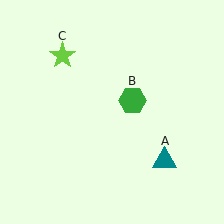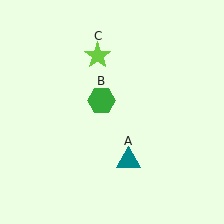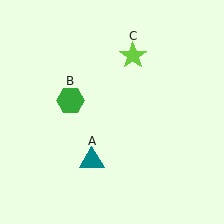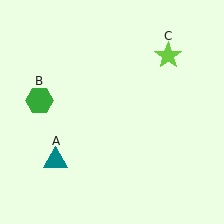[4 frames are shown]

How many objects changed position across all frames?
3 objects changed position: teal triangle (object A), green hexagon (object B), lime star (object C).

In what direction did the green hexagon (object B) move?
The green hexagon (object B) moved left.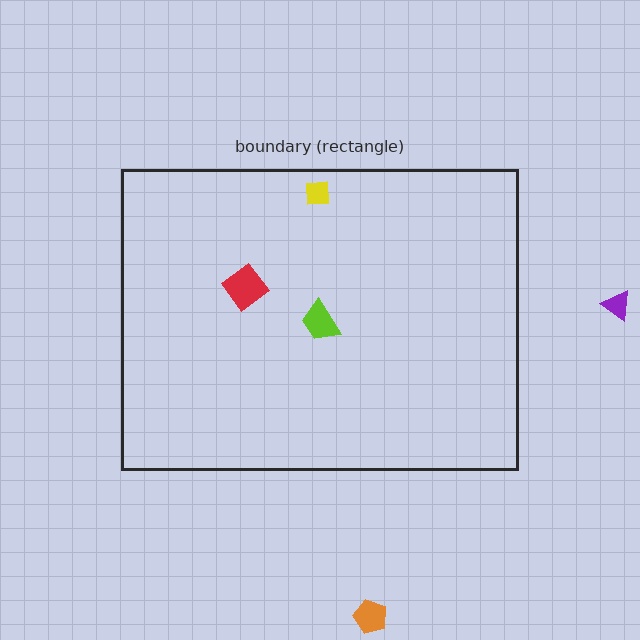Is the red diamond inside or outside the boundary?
Inside.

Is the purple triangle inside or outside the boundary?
Outside.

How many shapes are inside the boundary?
3 inside, 2 outside.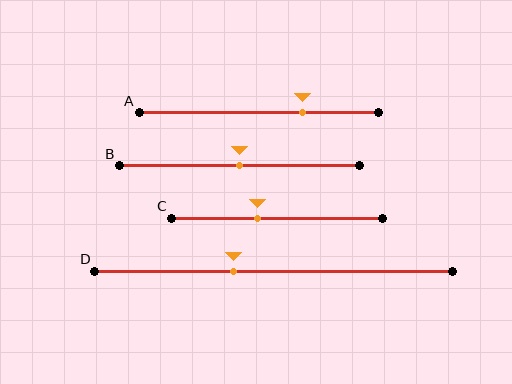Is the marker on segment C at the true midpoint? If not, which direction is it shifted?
No, the marker on segment C is shifted to the left by about 9% of the segment length.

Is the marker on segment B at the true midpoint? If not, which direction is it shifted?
Yes, the marker on segment B is at the true midpoint.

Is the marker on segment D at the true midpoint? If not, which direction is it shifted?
No, the marker on segment D is shifted to the left by about 11% of the segment length.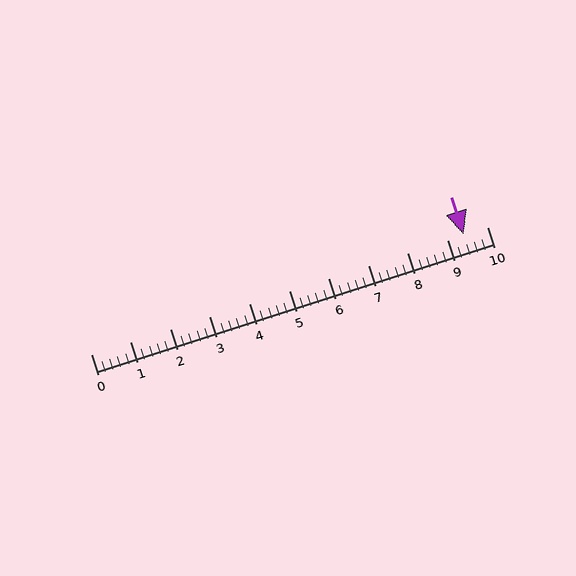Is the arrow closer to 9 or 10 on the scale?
The arrow is closer to 9.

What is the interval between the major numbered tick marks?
The major tick marks are spaced 1 units apart.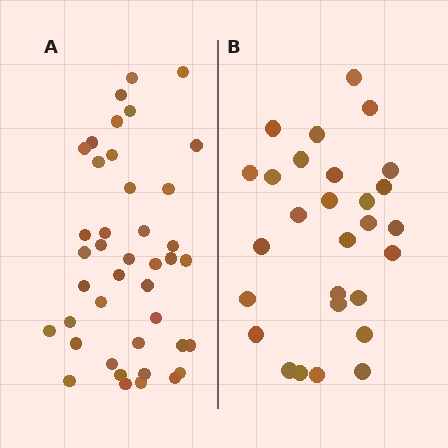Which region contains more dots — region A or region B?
Region A (the left region) has more dots.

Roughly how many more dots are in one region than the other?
Region A has approximately 15 more dots than region B.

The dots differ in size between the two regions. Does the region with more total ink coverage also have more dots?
No. Region B has more total ink coverage because its dots are larger, but region A actually contains more individual dots. Total area can be misleading — the number of items is what matters here.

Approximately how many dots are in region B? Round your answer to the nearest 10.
About 30 dots. (The exact count is 28, which rounds to 30.)